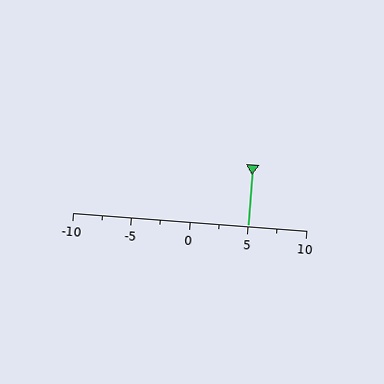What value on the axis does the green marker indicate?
The marker indicates approximately 5.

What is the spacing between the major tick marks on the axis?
The major ticks are spaced 5 apart.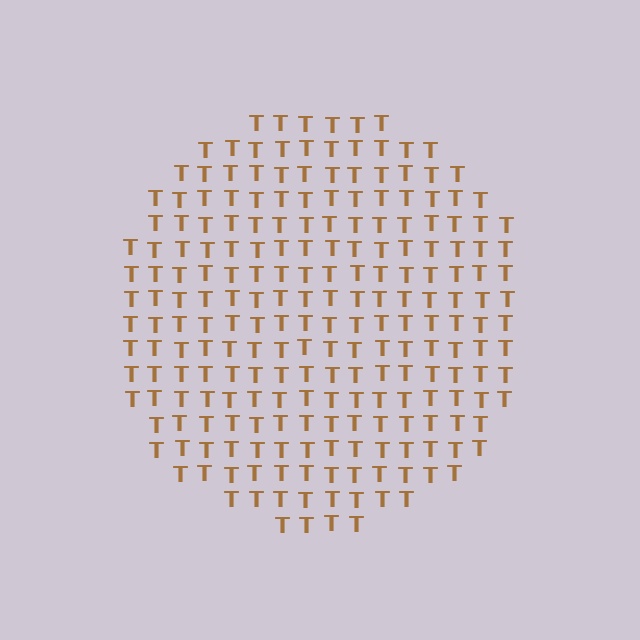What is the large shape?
The large shape is a circle.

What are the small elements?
The small elements are letter T's.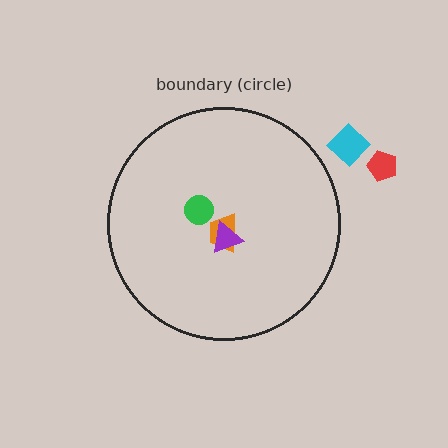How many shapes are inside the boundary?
3 inside, 2 outside.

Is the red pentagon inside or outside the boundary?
Outside.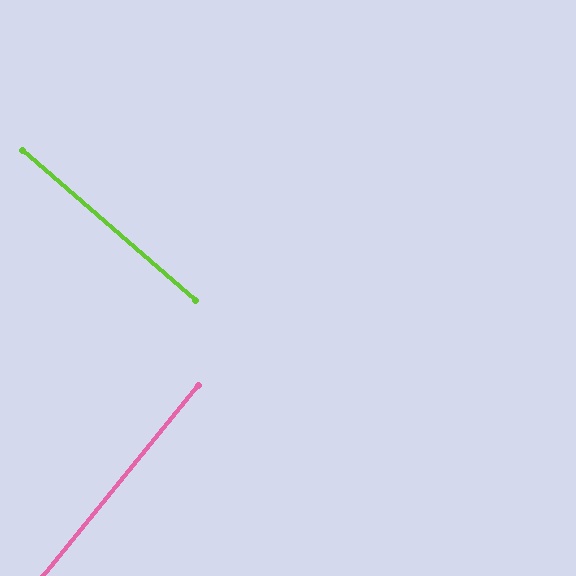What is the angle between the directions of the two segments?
Approximately 88 degrees.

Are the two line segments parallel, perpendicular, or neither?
Perpendicular — they meet at approximately 88°.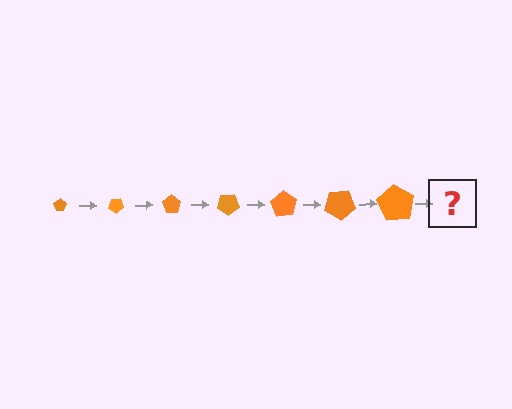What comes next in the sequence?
The next element should be a pentagon, larger than the previous one and rotated 245 degrees from the start.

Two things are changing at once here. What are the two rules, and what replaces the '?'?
The two rules are that the pentagon grows larger each step and it rotates 35 degrees each step. The '?' should be a pentagon, larger than the previous one and rotated 245 degrees from the start.